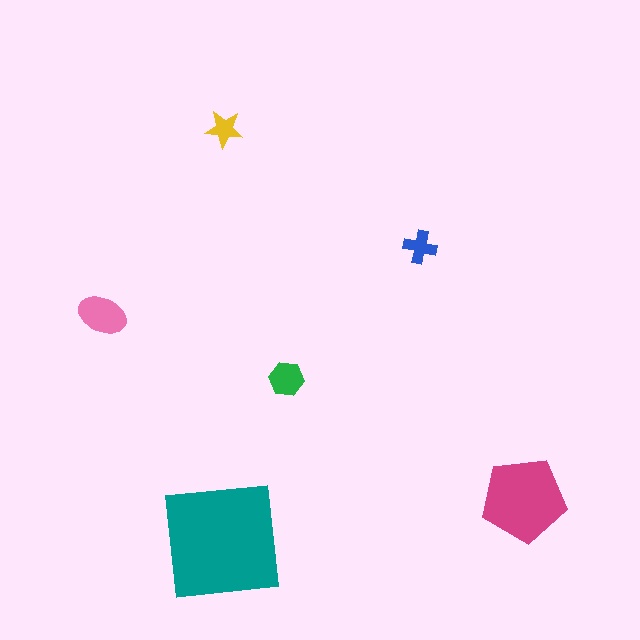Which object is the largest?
The teal square.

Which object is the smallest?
The yellow star.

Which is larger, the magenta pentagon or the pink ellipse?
The magenta pentagon.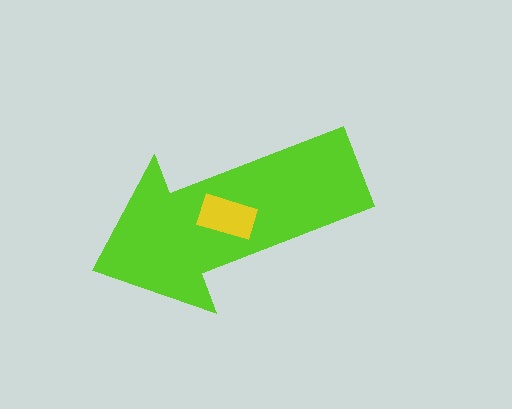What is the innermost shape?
The yellow rectangle.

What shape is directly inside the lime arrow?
The yellow rectangle.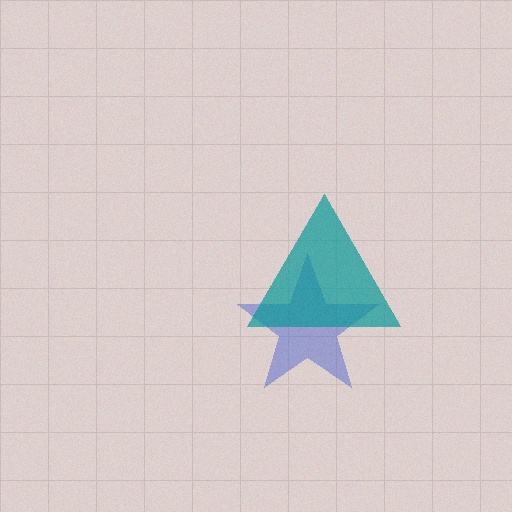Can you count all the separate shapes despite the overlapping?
Yes, there are 2 separate shapes.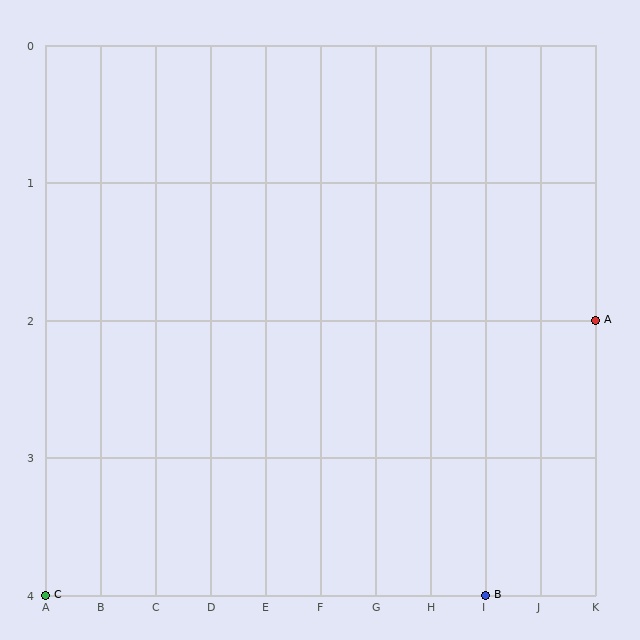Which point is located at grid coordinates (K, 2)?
Point A is at (K, 2).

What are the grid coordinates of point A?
Point A is at grid coordinates (K, 2).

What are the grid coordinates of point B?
Point B is at grid coordinates (I, 4).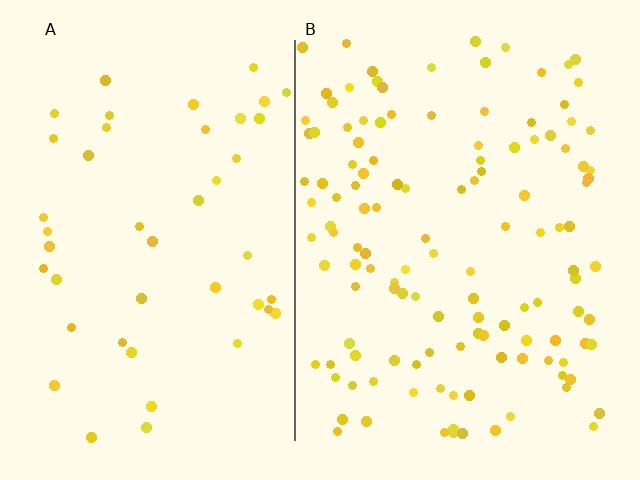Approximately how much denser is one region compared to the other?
Approximately 2.7× — region B over region A.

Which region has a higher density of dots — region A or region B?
B (the right).